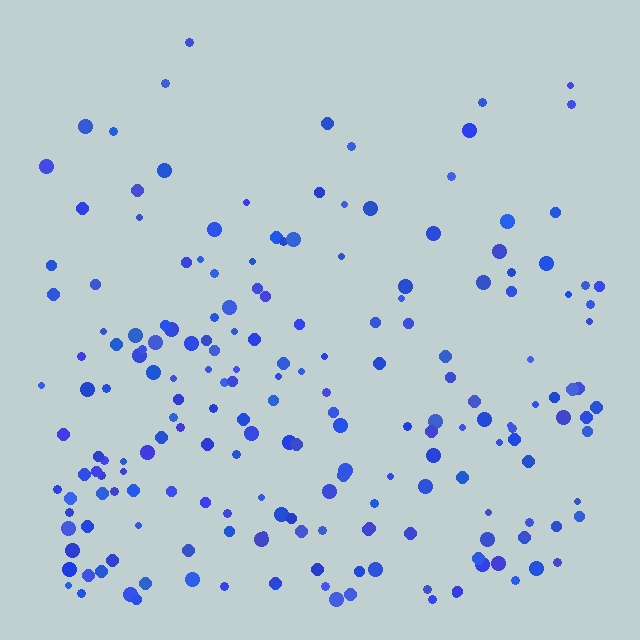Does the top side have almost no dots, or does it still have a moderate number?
Still a moderate number, just noticeably fewer than the bottom.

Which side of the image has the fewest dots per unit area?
The top.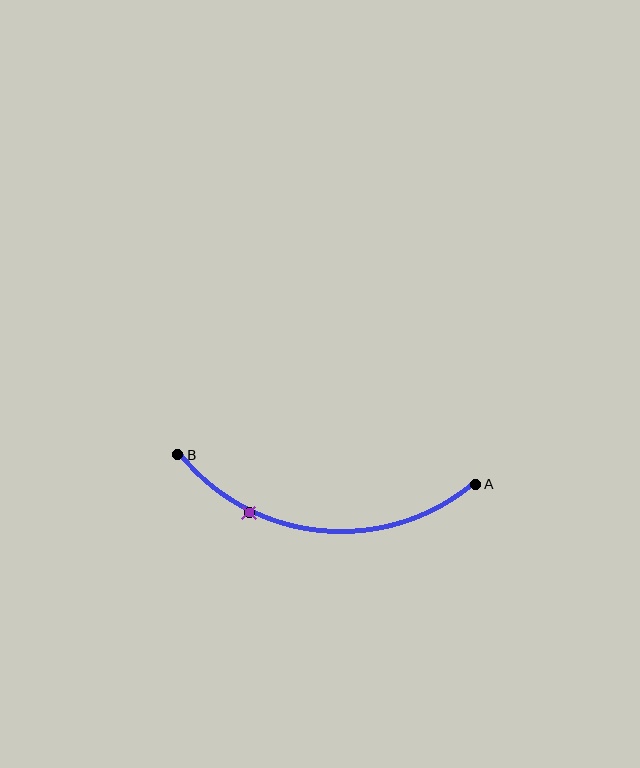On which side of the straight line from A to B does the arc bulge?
The arc bulges below the straight line connecting A and B.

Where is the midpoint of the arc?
The arc midpoint is the point on the curve farthest from the straight line joining A and B. It sits below that line.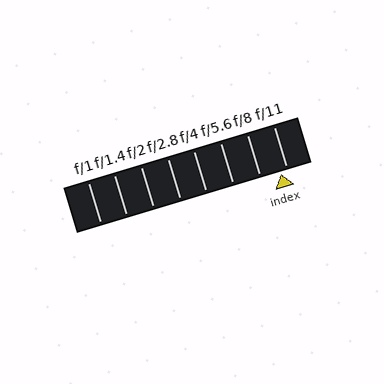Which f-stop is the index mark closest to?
The index mark is closest to f/11.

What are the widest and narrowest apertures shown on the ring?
The widest aperture shown is f/1 and the narrowest is f/11.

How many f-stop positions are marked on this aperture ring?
There are 8 f-stop positions marked.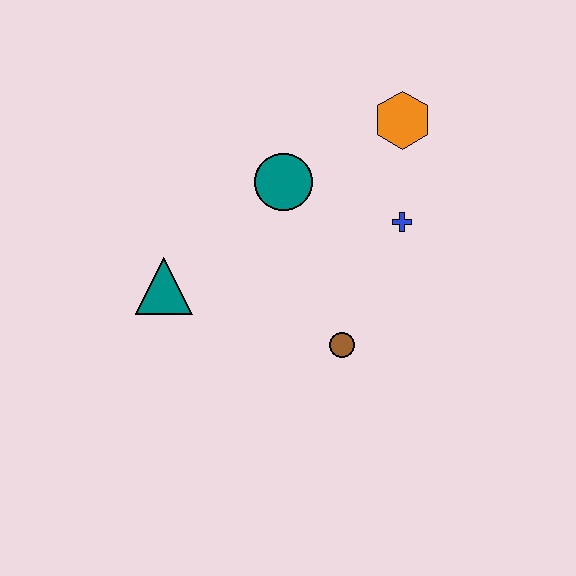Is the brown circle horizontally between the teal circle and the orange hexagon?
Yes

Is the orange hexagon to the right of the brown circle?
Yes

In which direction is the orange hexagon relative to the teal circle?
The orange hexagon is to the right of the teal circle.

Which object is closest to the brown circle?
The blue cross is closest to the brown circle.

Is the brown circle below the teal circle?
Yes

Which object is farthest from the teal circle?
The brown circle is farthest from the teal circle.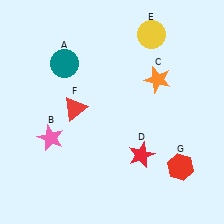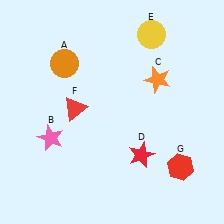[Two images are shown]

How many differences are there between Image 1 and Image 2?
There is 1 difference between the two images.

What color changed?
The circle (A) changed from teal in Image 1 to orange in Image 2.